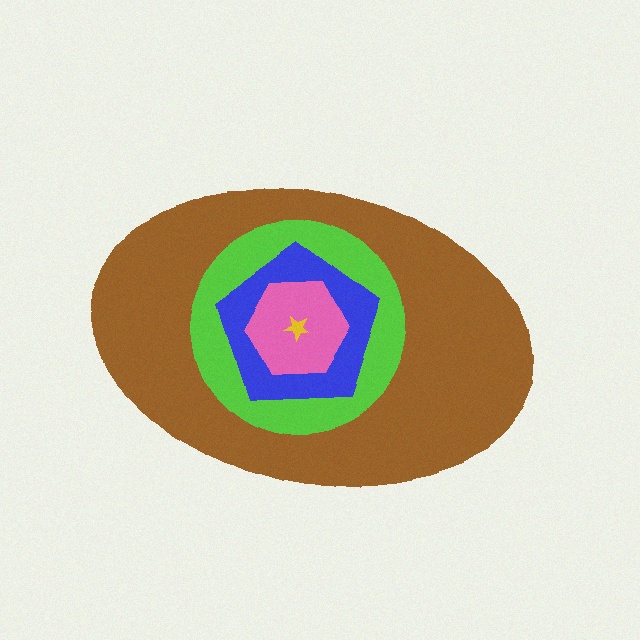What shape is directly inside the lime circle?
The blue pentagon.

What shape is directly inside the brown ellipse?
The lime circle.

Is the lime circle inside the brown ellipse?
Yes.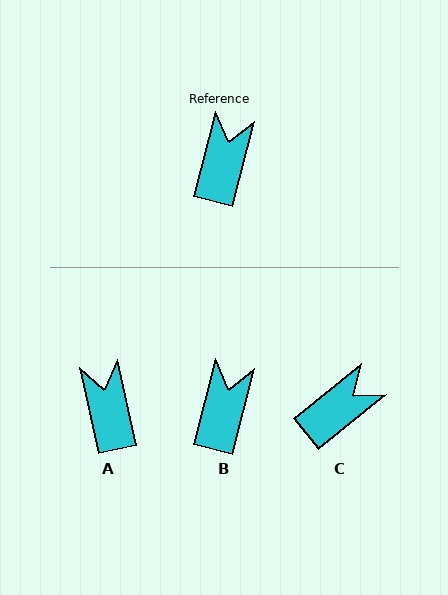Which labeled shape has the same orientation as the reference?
B.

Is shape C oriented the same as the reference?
No, it is off by about 36 degrees.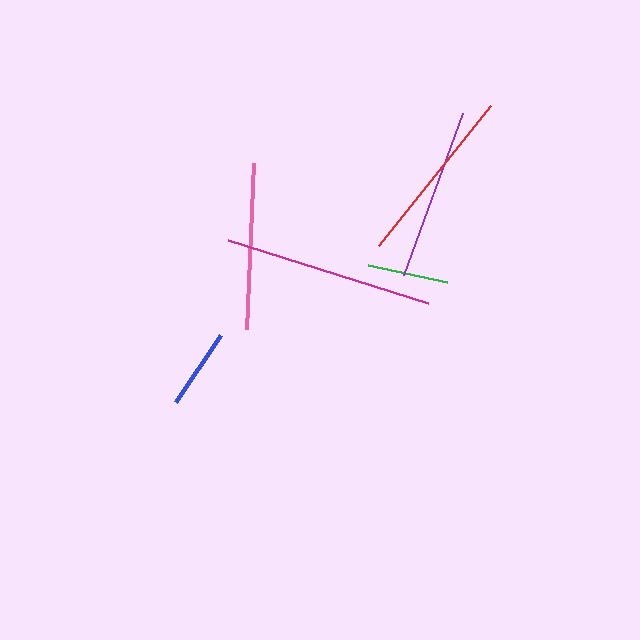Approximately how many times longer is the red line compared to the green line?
The red line is approximately 2.2 times the length of the green line.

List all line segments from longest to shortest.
From longest to shortest: magenta, red, purple, pink, blue, green.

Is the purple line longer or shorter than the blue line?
The purple line is longer than the blue line.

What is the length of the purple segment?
The purple segment is approximately 172 pixels long.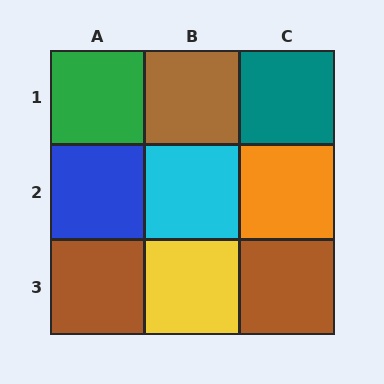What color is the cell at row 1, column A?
Green.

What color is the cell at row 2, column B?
Cyan.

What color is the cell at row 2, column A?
Blue.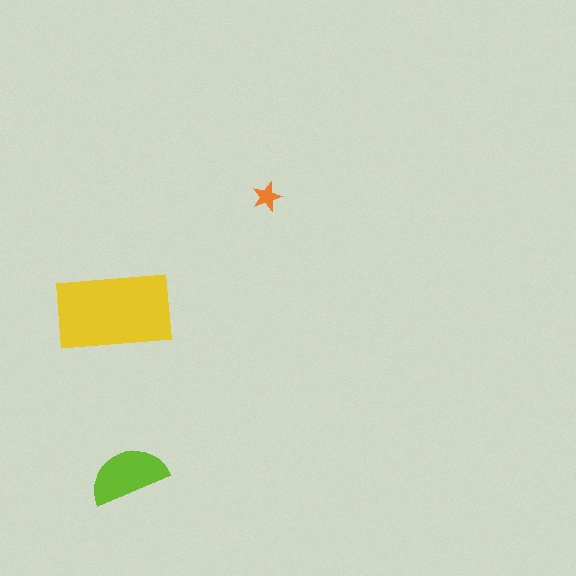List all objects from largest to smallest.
The yellow rectangle, the lime semicircle, the orange star.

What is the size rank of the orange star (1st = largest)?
3rd.